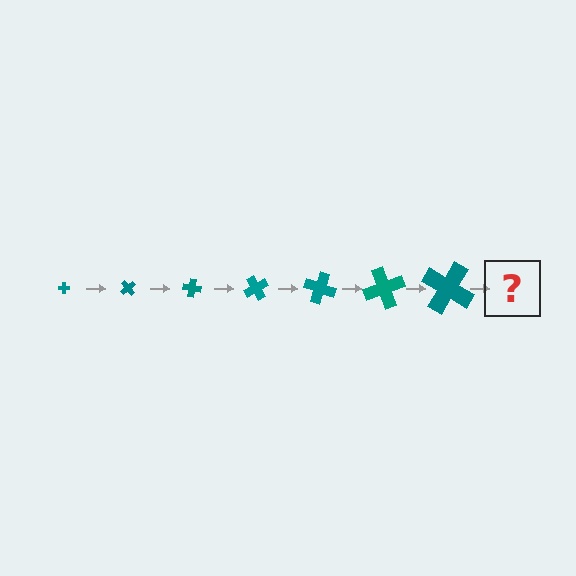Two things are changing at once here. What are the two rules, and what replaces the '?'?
The two rules are that the cross grows larger each step and it rotates 50 degrees each step. The '?' should be a cross, larger than the previous one and rotated 350 degrees from the start.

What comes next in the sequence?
The next element should be a cross, larger than the previous one and rotated 350 degrees from the start.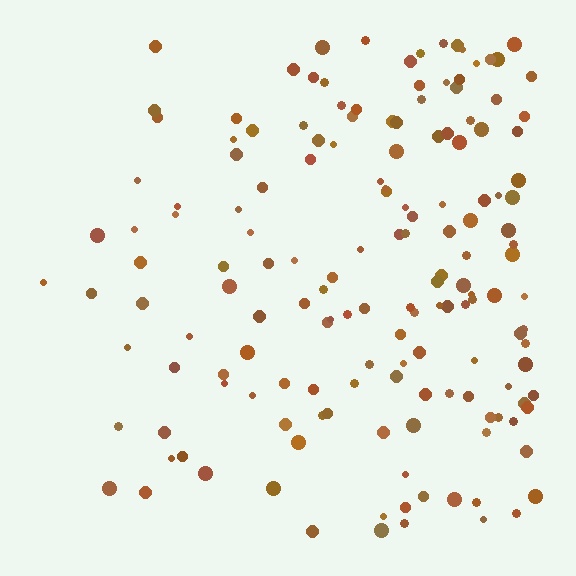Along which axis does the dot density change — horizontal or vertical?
Horizontal.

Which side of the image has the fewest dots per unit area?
The left.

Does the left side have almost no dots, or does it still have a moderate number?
Still a moderate number, just noticeably fewer than the right.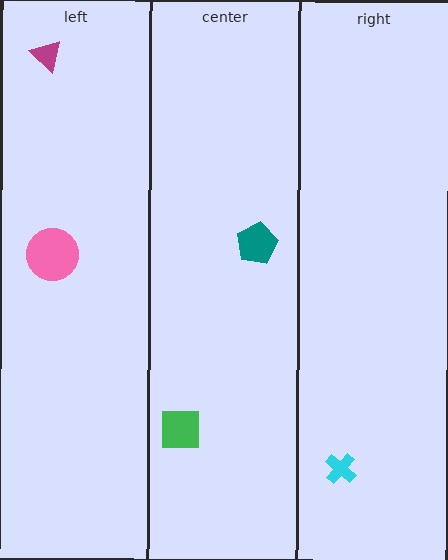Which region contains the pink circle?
The left region.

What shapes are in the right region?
The cyan cross.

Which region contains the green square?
The center region.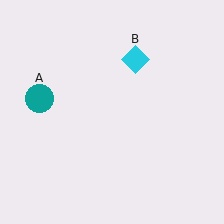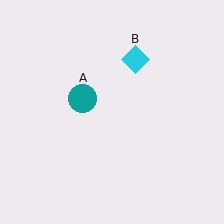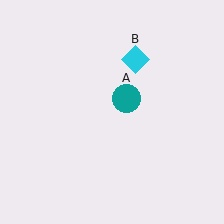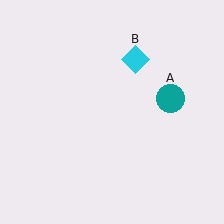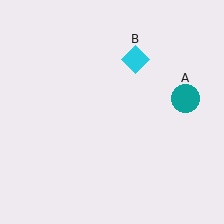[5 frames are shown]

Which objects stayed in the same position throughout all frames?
Cyan diamond (object B) remained stationary.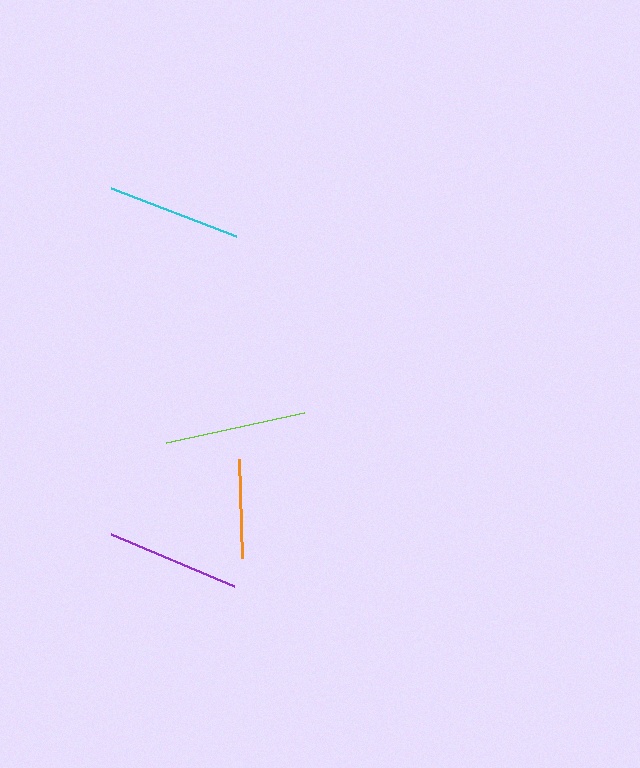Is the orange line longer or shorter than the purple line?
The purple line is longer than the orange line.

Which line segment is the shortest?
The orange line is the shortest at approximately 99 pixels.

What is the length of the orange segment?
The orange segment is approximately 99 pixels long.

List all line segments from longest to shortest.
From longest to shortest: lime, purple, cyan, orange.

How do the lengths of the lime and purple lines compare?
The lime and purple lines are approximately the same length.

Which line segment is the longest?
The lime line is the longest at approximately 142 pixels.